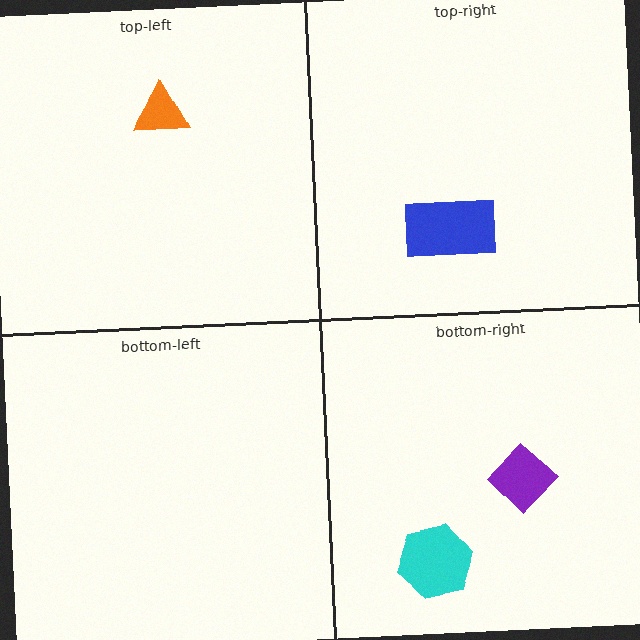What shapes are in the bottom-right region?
The cyan hexagon, the purple diamond.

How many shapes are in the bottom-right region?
2.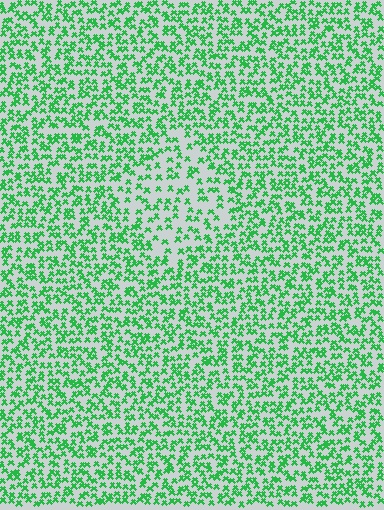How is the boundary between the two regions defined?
The boundary is defined by a change in element density (approximately 1.8x ratio). All elements are the same color, size, and shape.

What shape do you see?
I see a diamond.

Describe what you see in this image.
The image contains small green elements arranged at two different densities. A diamond-shaped region is visible where the elements are less densely packed than the surrounding area.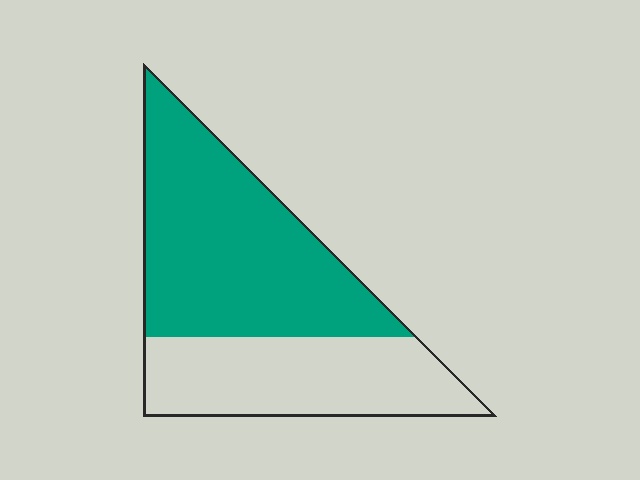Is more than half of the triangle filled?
Yes.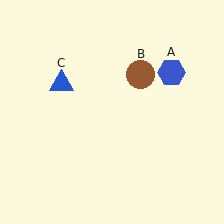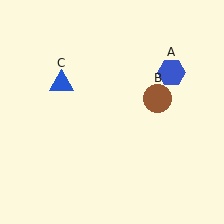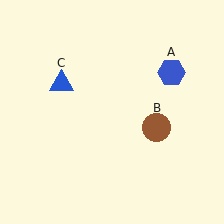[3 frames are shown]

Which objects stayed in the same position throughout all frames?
Blue hexagon (object A) and blue triangle (object C) remained stationary.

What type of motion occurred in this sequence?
The brown circle (object B) rotated clockwise around the center of the scene.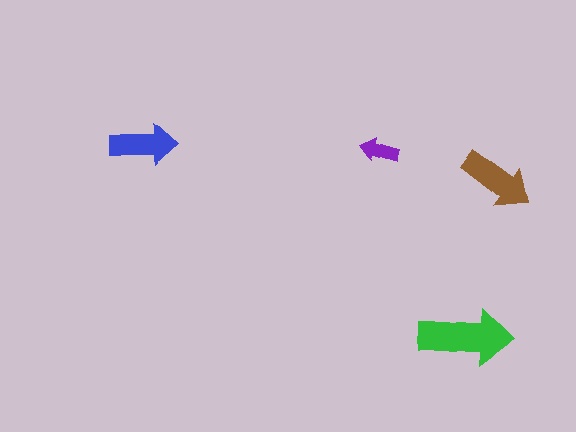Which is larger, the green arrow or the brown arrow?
The green one.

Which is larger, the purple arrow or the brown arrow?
The brown one.